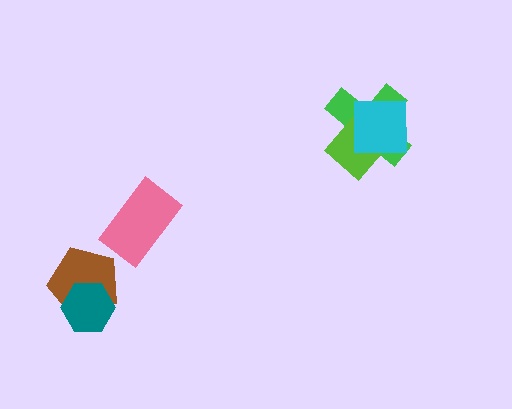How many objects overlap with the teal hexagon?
1 object overlaps with the teal hexagon.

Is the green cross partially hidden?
Yes, it is partially covered by another shape.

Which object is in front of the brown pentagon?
The teal hexagon is in front of the brown pentagon.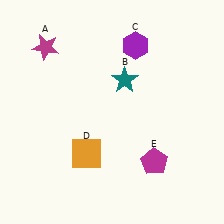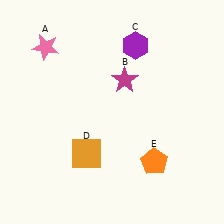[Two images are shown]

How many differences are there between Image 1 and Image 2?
There are 3 differences between the two images.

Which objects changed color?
A changed from magenta to pink. B changed from teal to magenta. E changed from magenta to orange.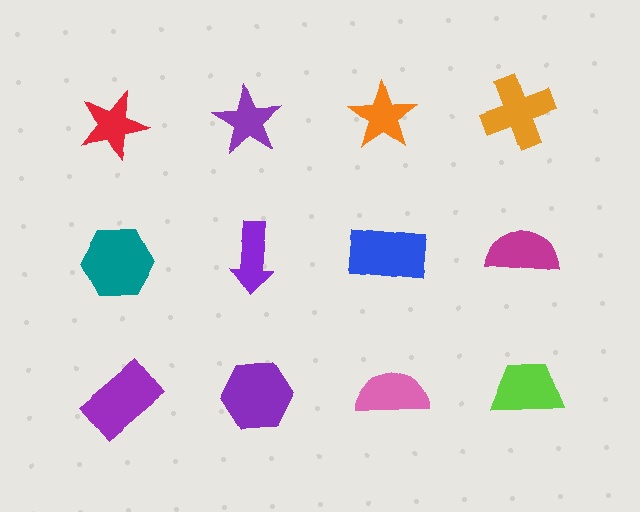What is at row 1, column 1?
A red star.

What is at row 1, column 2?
A purple star.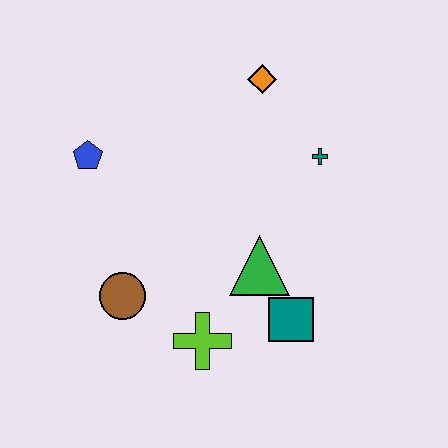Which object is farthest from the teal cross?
The brown circle is farthest from the teal cross.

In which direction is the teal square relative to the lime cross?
The teal square is to the right of the lime cross.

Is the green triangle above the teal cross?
No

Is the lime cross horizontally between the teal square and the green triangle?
No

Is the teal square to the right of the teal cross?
No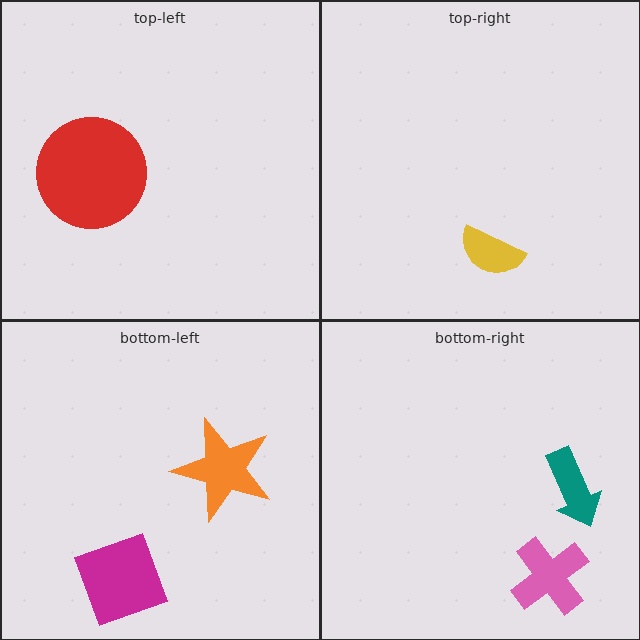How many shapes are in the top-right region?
1.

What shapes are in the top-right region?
The yellow semicircle.